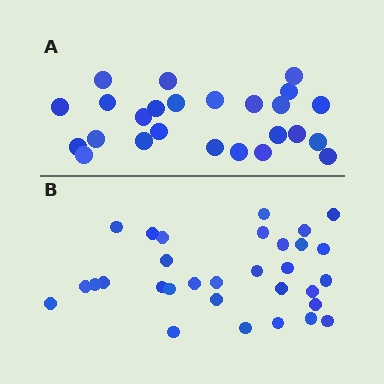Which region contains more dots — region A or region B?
Region B (the bottom region) has more dots.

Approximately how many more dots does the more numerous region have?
Region B has about 6 more dots than region A.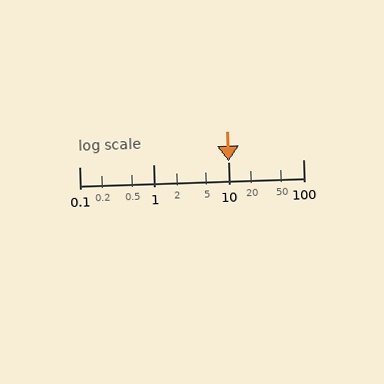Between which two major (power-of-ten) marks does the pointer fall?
The pointer is between 10 and 100.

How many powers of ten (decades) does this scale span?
The scale spans 3 decades, from 0.1 to 100.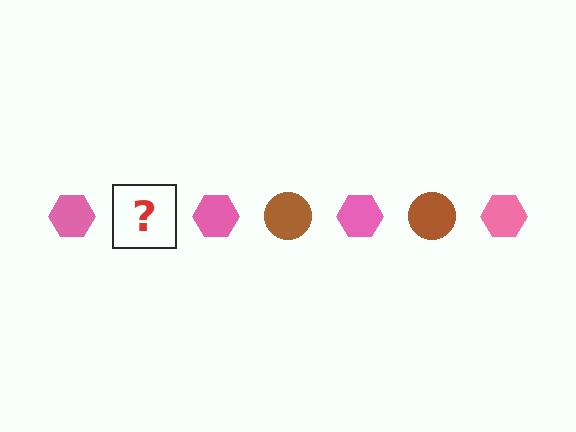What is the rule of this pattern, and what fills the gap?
The rule is that the pattern alternates between pink hexagon and brown circle. The gap should be filled with a brown circle.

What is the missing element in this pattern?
The missing element is a brown circle.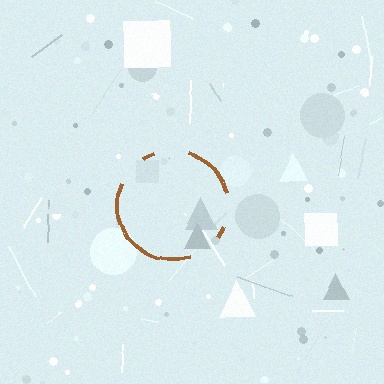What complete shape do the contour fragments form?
The contour fragments form a circle.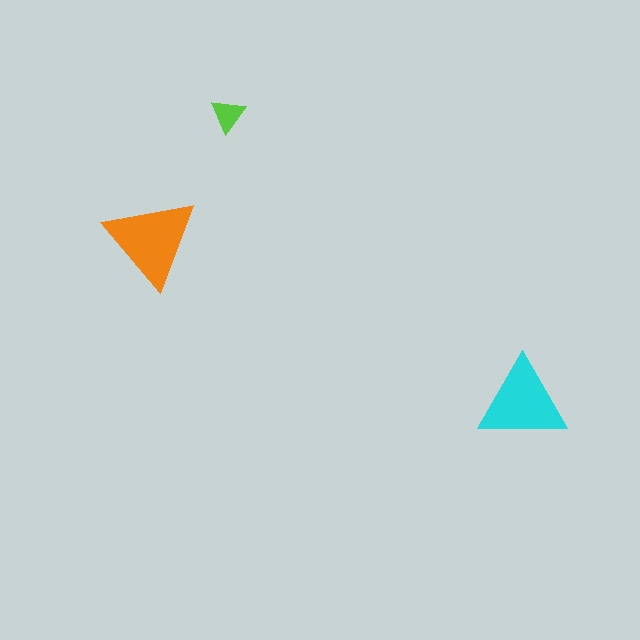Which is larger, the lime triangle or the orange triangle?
The orange one.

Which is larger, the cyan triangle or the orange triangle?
The orange one.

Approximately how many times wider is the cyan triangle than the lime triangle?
About 2.5 times wider.